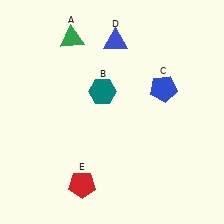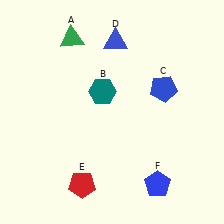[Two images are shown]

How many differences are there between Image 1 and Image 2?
There is 1 difference between the two images.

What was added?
A blue pentagon (F) was added in Image 2.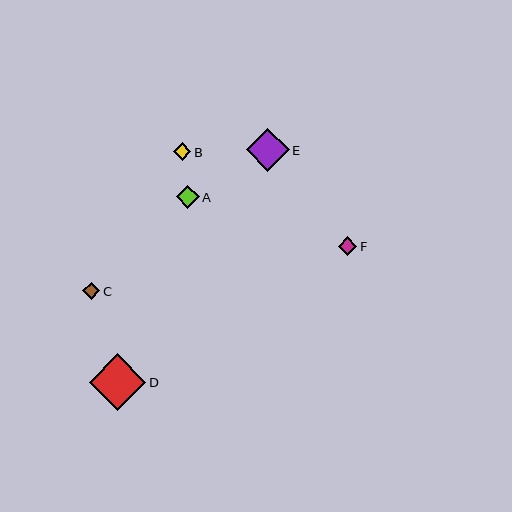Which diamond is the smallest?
Diamond B is the smallest with a size of approximately 17 pixels.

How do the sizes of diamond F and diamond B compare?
Diamond F and diamond B are approximately the same size.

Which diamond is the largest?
Diamond D is the largest with a size of approximately 56 pixels.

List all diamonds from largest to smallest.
From largest to smallest: D, E, A, F, C, B.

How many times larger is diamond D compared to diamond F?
Diamond D is approximately 3.1 times the size of diamond F.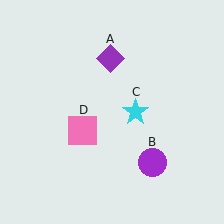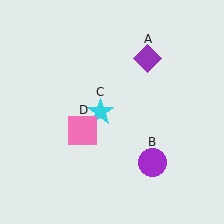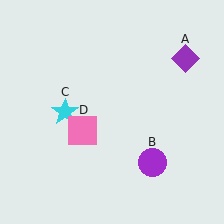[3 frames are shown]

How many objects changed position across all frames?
2 objects changed position: purple diamond (object A), cyan star (object C).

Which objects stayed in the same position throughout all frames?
Purple circle (object B) and pink square (object D) remained stationary.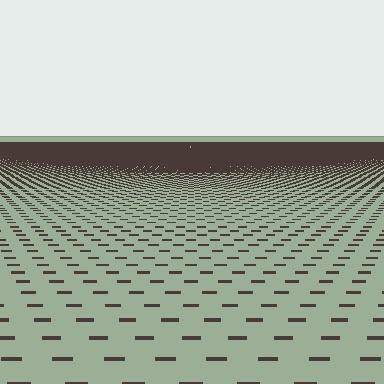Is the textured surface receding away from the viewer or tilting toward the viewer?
The surface is receding away from the viewer. Texture elements get smaller and denser toward the top.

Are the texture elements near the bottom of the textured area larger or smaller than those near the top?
Larger. Near the bottom, elements are closer to the viewer and appear at a bigger on-screen size.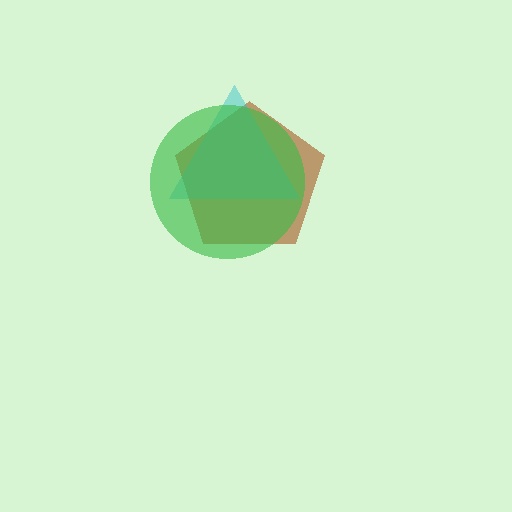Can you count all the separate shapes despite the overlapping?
Yes, there are 3 separate shapes.